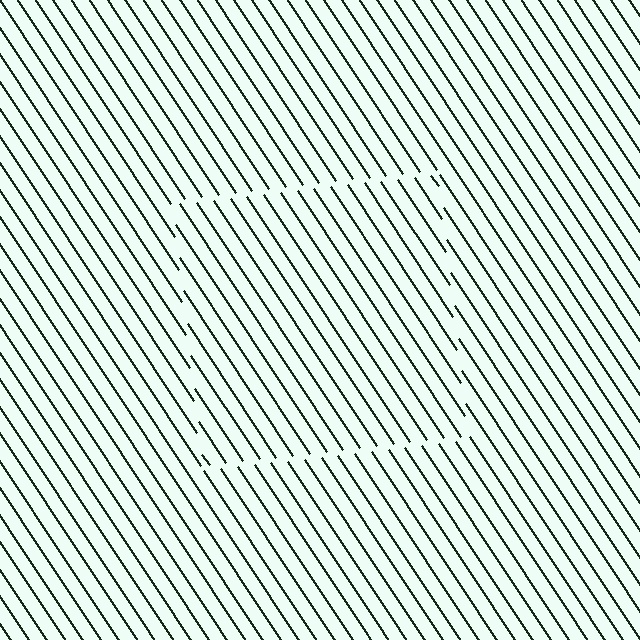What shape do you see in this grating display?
An illusory square. The interior of the shape contains the same grating, shifted by half a period — the contour is defined by the phase discontinuity where line-ends from the inner and outer gratings abut.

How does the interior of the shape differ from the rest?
The interior of the shape contains the same grating, shifted by half a period — the contour is defined by the phase discontinuity where line-ends from the inner and outer gratings abut.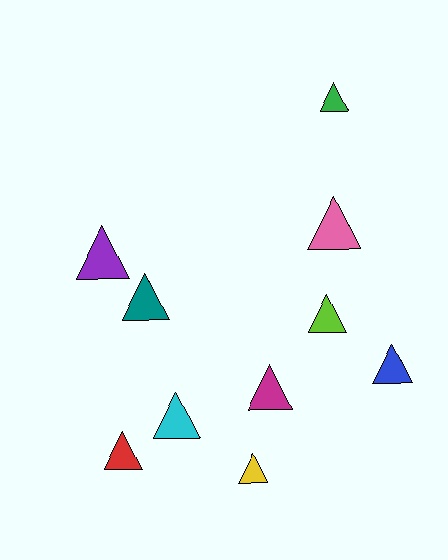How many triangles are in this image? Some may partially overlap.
There are 10 triangles.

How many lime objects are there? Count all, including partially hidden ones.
There is 1 lime object.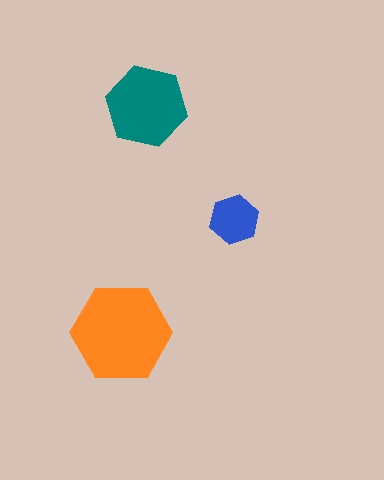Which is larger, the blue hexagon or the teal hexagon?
The teal one.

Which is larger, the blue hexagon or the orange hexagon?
The orange one.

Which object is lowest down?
The orange hexagon is bottommost.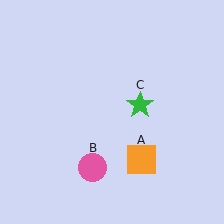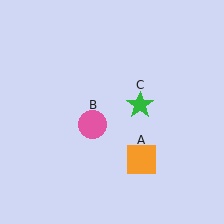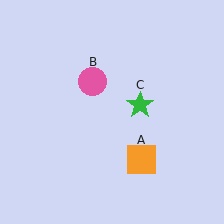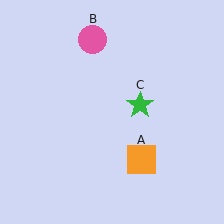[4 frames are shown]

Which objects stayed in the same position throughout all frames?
Orange square (object A) and green star (object C) remained stationary.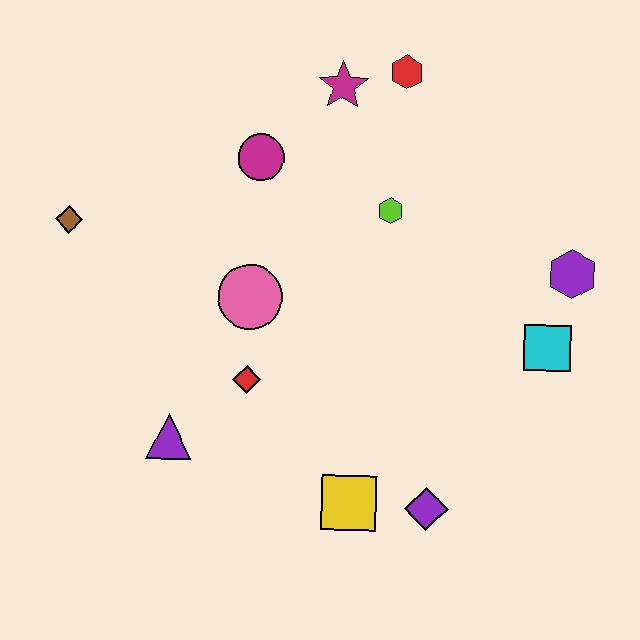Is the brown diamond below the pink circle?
No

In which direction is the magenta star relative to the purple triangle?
The magenta star is above the purple triangle.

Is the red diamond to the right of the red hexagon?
No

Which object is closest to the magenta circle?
The magenta star is closest to the magenta circle.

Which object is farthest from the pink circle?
The purple hexagon is farthest from the pink circle.